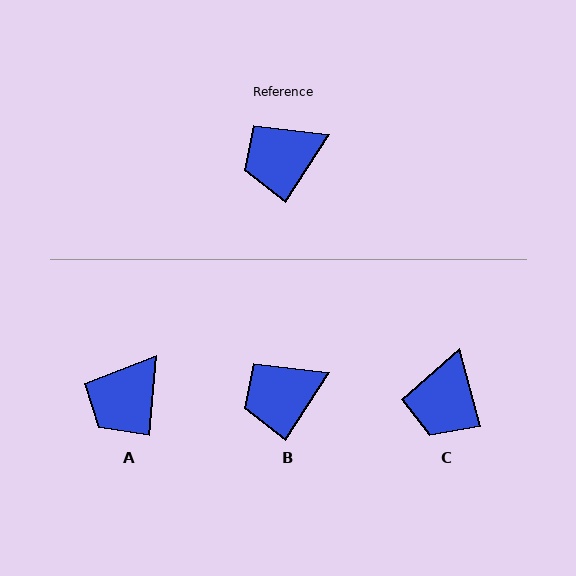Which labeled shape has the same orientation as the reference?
B.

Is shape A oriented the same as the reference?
No, it is off by about 28 degrees.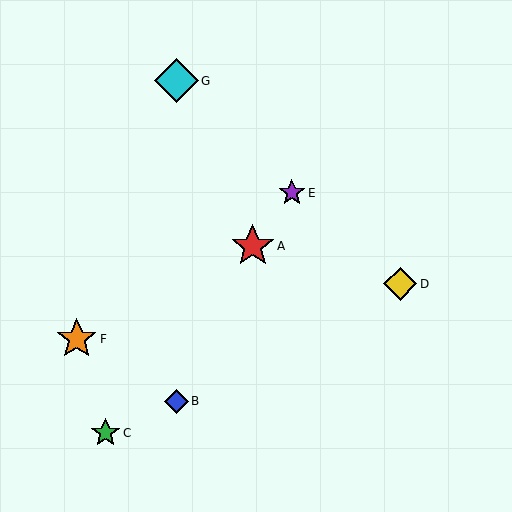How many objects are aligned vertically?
2 objects (B, G) are aligned vertically.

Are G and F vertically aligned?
No, G is at x≈177 and F is at x≈77.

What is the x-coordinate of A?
Object A is at x≈253.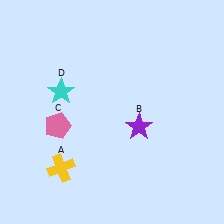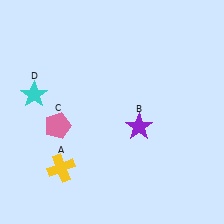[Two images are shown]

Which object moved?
The cyan star (D) moved left.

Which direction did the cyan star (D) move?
The cyan star (D) moved left.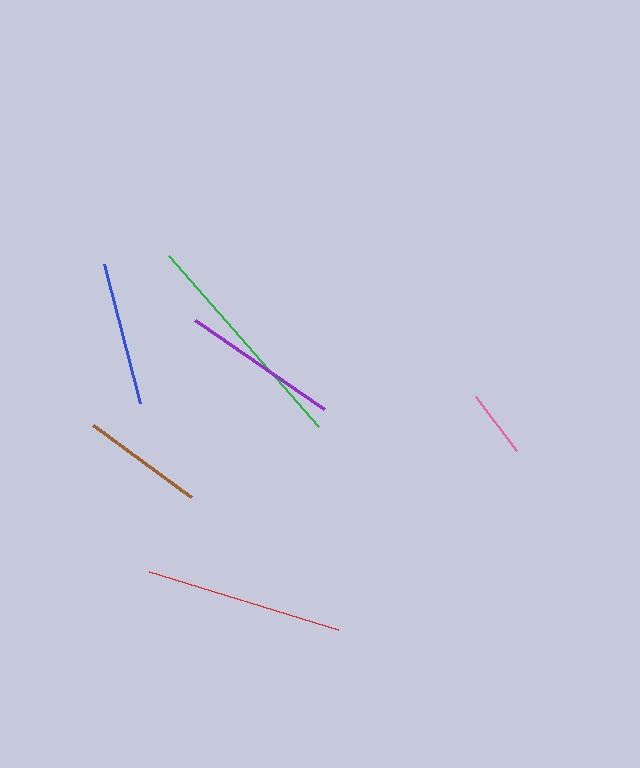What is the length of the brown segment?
The brown segment is approximately 121 pixels long.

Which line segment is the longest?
The green line is the longest at approximately 227 pixels.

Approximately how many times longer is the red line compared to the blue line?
The red line is approximately 1.4 times the length of the blue line.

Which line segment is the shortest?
The pink line is the shortest at approximately 67 pixels.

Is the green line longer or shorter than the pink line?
The green line is longer than the pink line.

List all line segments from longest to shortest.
From longest to shortest: green, red, purple, blue, brown, pink.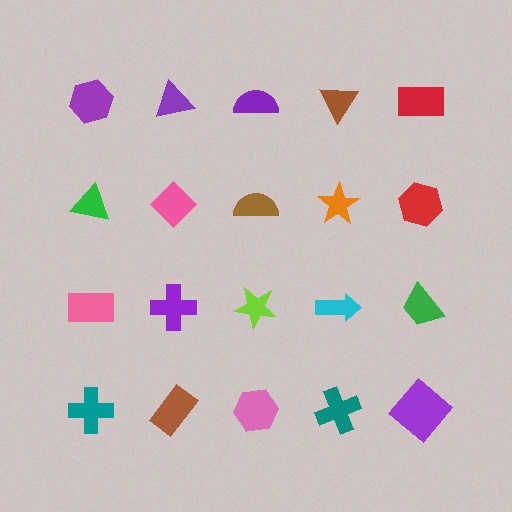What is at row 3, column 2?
A purple cross.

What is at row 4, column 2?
A brown rectangle.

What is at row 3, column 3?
A lime star.